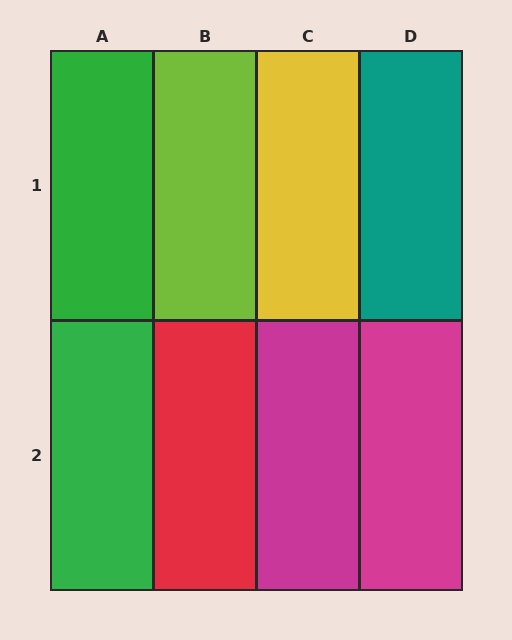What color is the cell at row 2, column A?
Green.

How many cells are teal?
1 cell is teal.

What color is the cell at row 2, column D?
Magenta.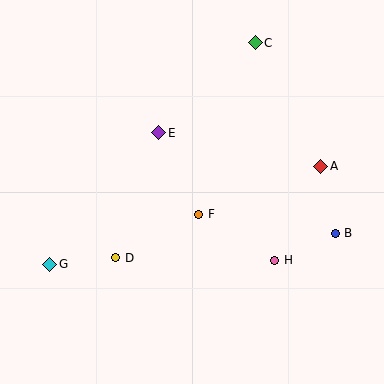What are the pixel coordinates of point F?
Point F is at (199, 214).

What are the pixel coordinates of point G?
Point G is at (50, 264).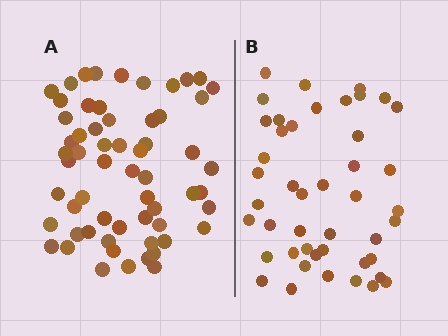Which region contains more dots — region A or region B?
Region A (the left region) has more dots.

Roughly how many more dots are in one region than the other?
Region A has approximately 15 more dots than region B.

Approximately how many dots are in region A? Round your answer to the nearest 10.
About 60 dots.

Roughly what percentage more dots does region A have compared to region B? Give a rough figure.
About 35% more.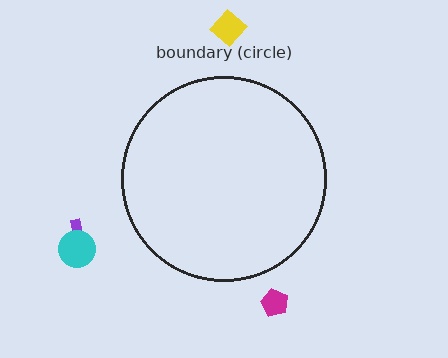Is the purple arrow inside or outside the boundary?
Outside.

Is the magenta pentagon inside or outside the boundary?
Outside.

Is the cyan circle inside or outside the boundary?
Outside.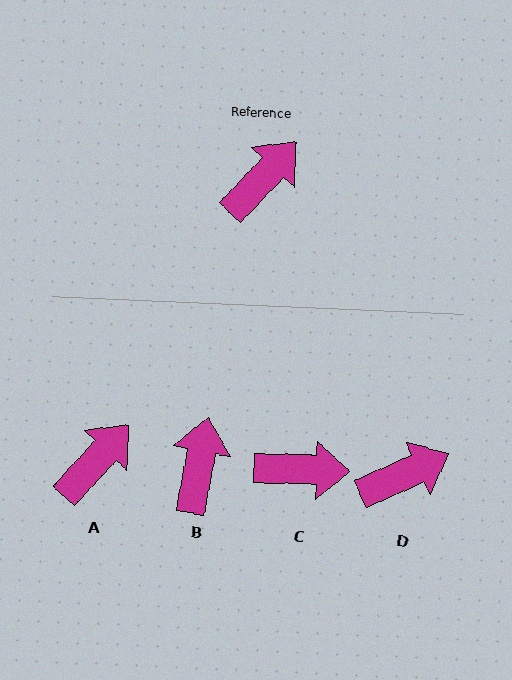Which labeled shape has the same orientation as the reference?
A.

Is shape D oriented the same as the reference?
No, it is off by about 23 degrees.